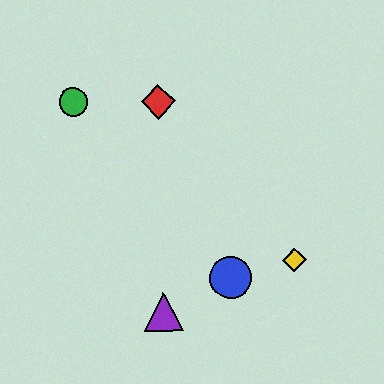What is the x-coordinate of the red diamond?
The red diamond is at x≈159.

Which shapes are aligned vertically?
The red diamond, the purple triangle are aligned vertically.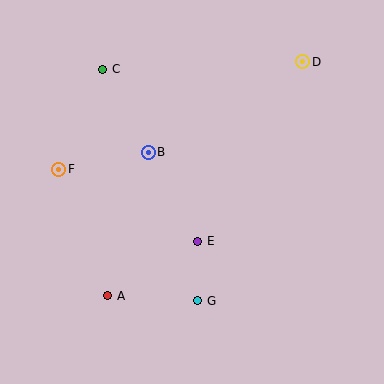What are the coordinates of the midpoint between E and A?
The midpoint between E and A is at (153, 268).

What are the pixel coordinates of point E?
Point E is at (197, 241).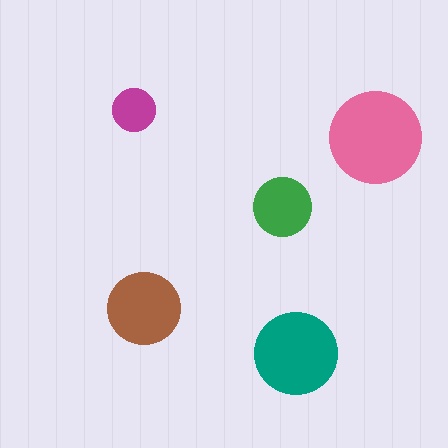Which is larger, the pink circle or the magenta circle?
The pink one.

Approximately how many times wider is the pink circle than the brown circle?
About 1.5 times wider.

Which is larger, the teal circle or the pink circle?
The pink one.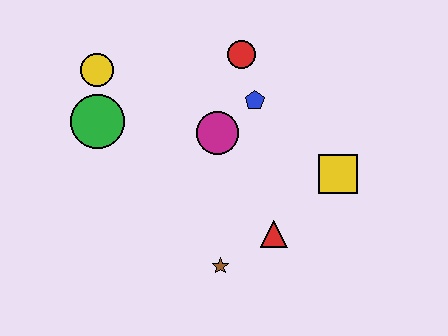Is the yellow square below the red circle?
Yes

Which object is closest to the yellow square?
The red triangle is closest to the yellow square.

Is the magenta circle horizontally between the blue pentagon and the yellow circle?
Yes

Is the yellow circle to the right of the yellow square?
No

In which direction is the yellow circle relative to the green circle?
The yellow circle is above the green circle.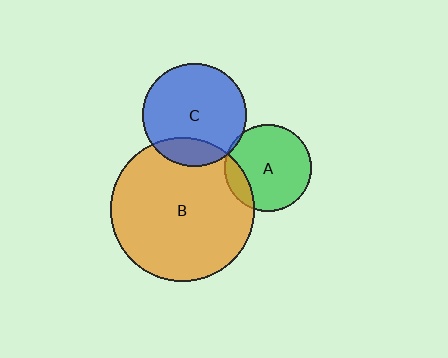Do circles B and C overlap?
Yes.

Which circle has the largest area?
Circle B (orange).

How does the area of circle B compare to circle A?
Approximately 2.7 times.